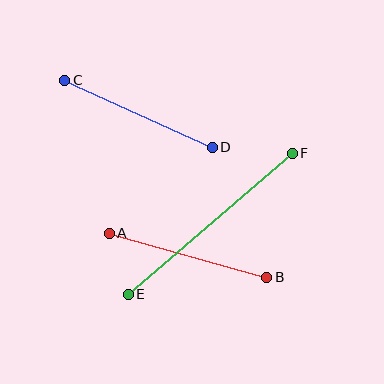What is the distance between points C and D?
The distance is approximately 162 pixels.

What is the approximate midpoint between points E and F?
The midpoint is at approximately (210, 224) pixels.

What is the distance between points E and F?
The distance is approximately 216 pixels.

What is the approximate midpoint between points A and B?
The midpoint is at approximately (188, 255) pixels.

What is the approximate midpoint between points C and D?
The midpoint is at approximately (138, 114) pixels.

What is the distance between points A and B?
The distance is approximately 164 pixels.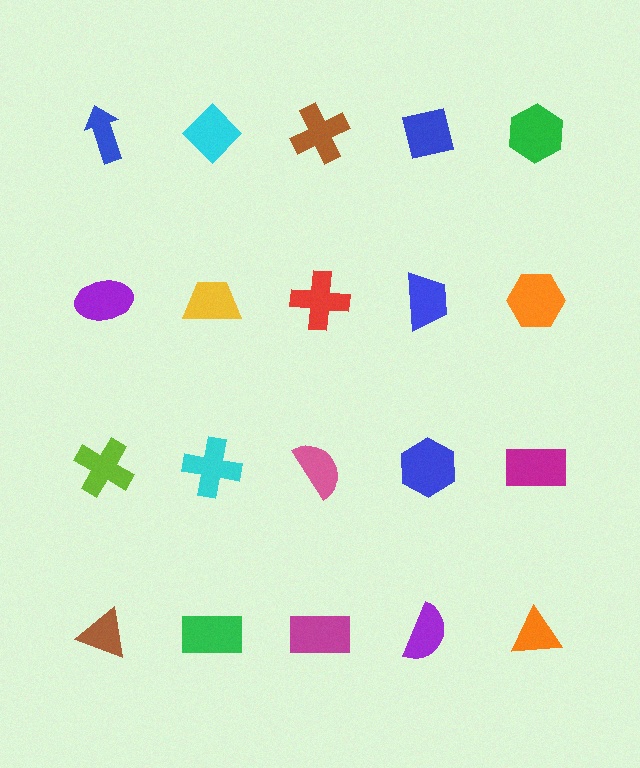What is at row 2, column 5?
An orange hexagon.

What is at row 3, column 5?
A magenta rectangle.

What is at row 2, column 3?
A red cross.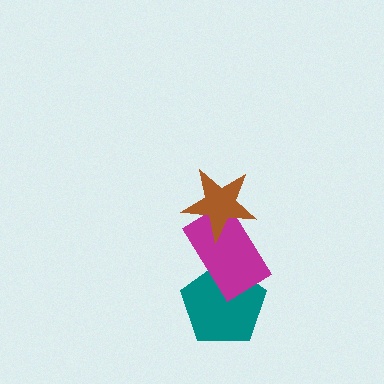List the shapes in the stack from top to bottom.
From top to bottom: the brown star, the magenta rectangle, the teal pentagon.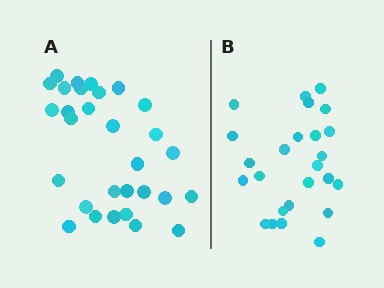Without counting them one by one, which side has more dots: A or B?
Region A (the left region) has more dots.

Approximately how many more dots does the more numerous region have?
Region A has about 5 more dots than region B.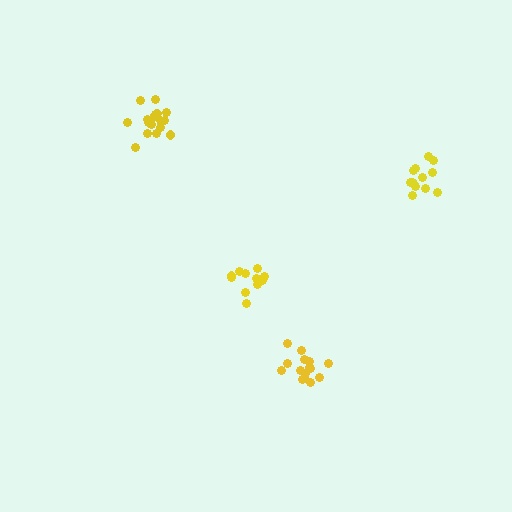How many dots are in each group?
Group 1: 13 dots, Group 2: 17 dots, Group 3: 11 dots, Group 4: 15 dots (56 total).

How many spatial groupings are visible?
There are 4 spatial groupings.